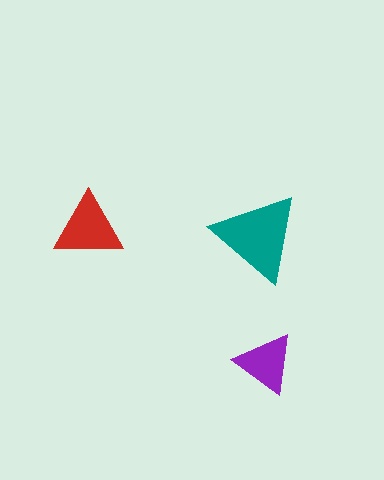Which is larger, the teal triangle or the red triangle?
The teal one.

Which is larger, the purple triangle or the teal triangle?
The teal one.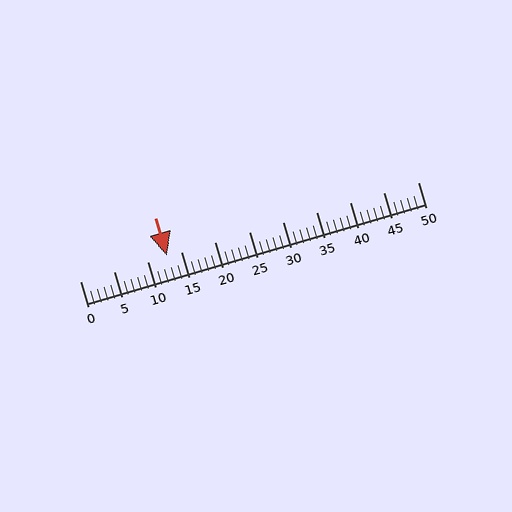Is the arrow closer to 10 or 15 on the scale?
The arrow is closer to 15.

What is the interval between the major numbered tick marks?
The major tick marks are spaced 5 units apart.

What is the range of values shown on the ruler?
The ruler shows values from 0 to 50.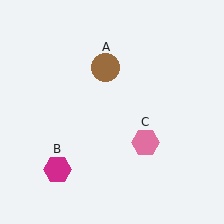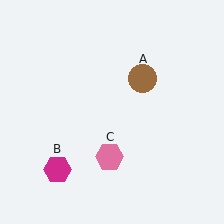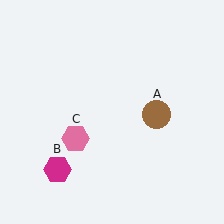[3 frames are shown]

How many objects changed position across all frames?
2 objects changed position: brown circle (object A), pink hexagon (object C).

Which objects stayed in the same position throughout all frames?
Magenta hexagon (object B) remained stationary.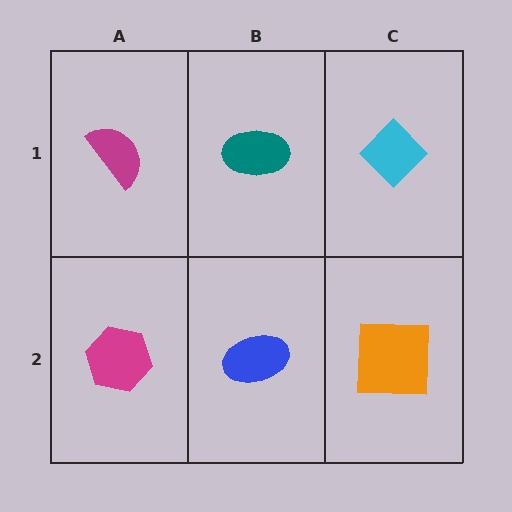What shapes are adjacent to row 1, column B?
A blue ellipse (row 2, column B), a magenta semicircle (row 1, column A), a cyan diamond (row 1, column C).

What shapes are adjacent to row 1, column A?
A magenta hexagon (row 2, column A), a teal ellipse (row 1, column B).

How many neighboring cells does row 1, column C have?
2.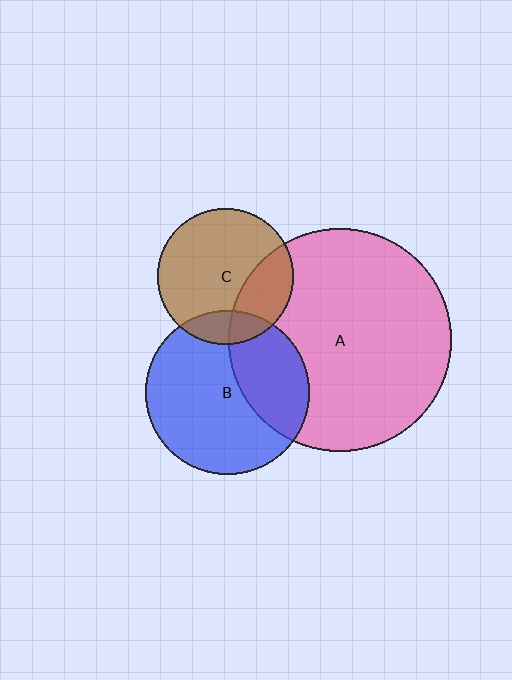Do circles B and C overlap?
Yes.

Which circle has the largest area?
Circle A (pink).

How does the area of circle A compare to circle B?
Approximately 1.8 times.